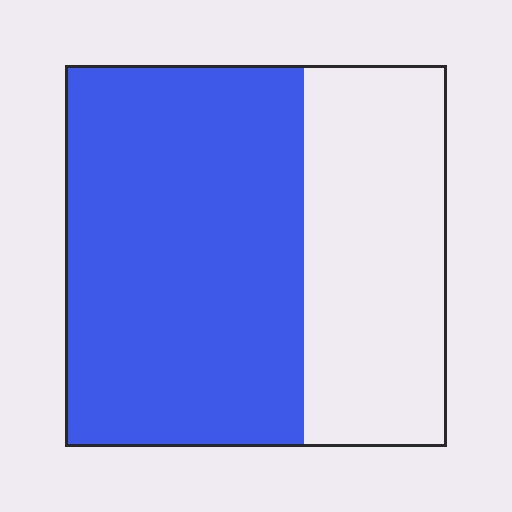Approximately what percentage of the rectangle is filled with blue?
Approximately 65%.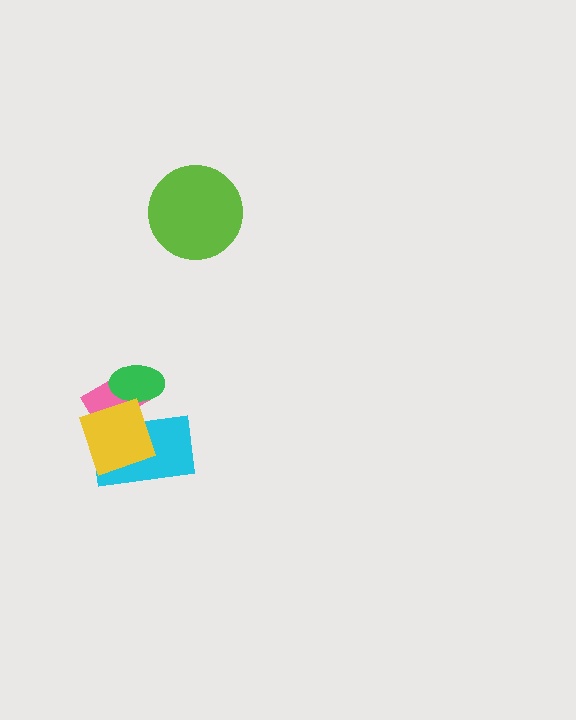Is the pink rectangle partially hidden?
Yes, it is partially covered by another shape.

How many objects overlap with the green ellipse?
3 objects overlap with the green ellipse.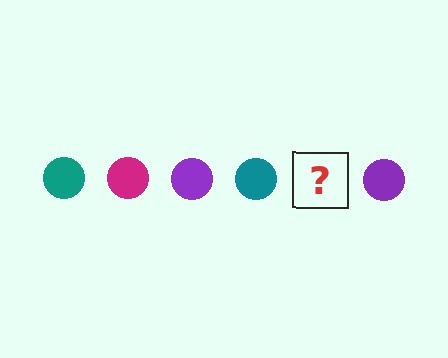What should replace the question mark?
The question mark should be replaced with a magenta circle.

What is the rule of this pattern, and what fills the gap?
The rule is that the pattern cycles through teal, magenta, purple circles. The gap should be filled with a magenta circle.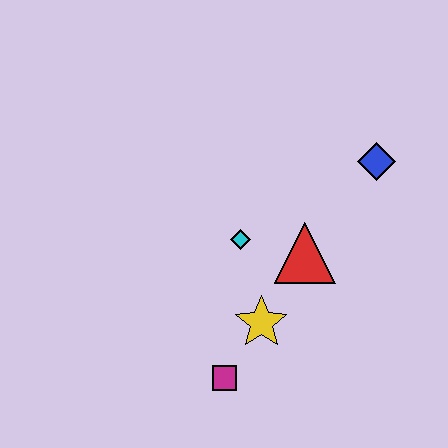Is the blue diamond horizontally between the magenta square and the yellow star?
No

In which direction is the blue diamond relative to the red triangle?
The blue diamond is above the red triangle.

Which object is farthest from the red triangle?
The magenta square is farthest from the red triangle.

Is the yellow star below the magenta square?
No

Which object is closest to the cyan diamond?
The red triangle is closest to the cyan diamond.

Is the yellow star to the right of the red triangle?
No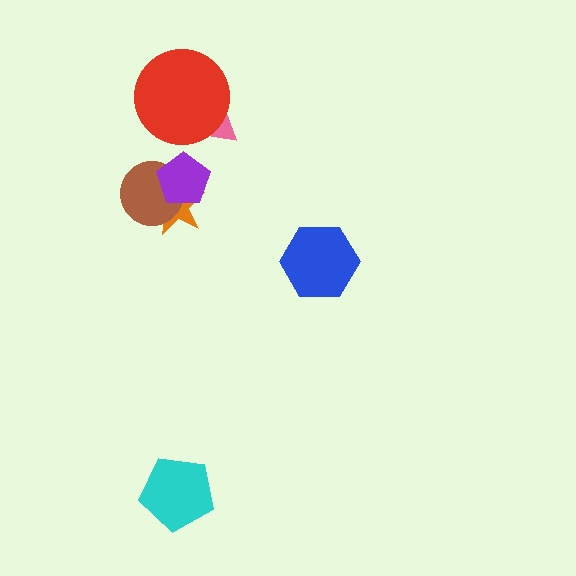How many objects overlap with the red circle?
1 object overlaps with the red circle.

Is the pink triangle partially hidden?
Yes, it is partially covered by another shape.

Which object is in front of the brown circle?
The purple pentagon is in front of the brown circle.